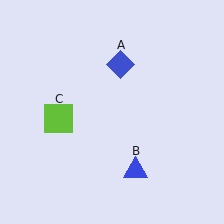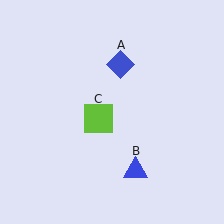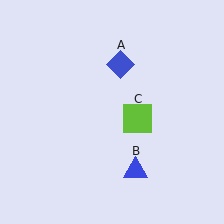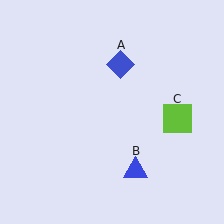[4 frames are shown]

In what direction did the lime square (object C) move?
The lime square (object C) moved right.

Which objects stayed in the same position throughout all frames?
Blue diamond (object A) and blue triangle (object B) remained stationary.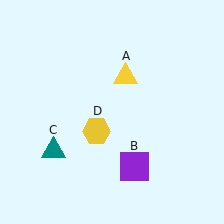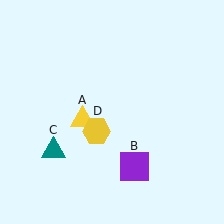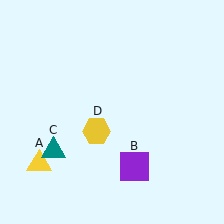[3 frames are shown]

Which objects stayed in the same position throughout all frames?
Purple square (object B) and teal triangle (object C) and yellow hexagon (object D) remained stationary.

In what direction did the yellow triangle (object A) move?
The yellow triangle (object A) moved down and to the left.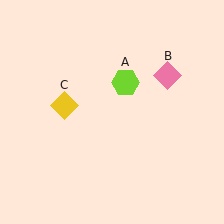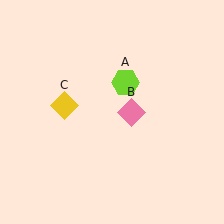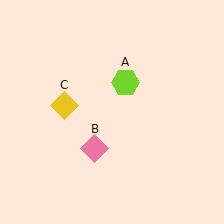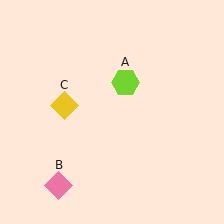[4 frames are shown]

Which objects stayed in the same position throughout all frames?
Lime hexagon (object A) and yellow diamond (object C) remained stationary.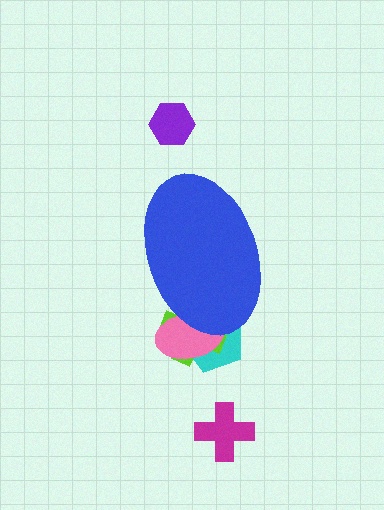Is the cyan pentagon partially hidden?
Yes, the cyan pentagon is partially hidden behind the blue ellipse.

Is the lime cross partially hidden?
Yes, the lime cross is partially hidden behind the blue ellipse.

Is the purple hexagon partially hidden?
No, the purple hexagon is fully visible.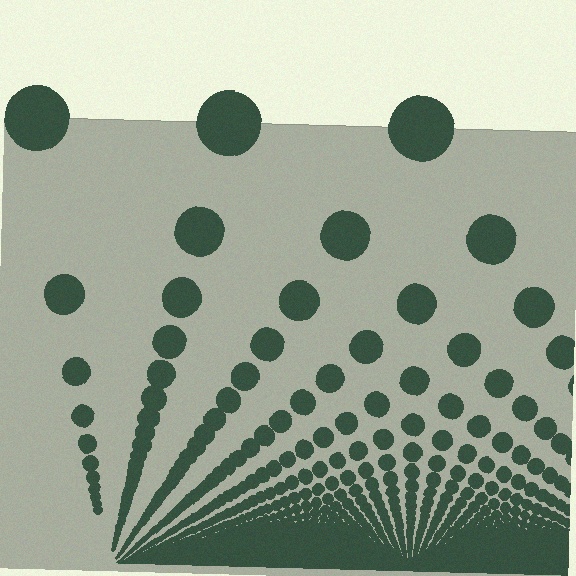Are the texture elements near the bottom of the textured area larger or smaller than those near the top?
Smaller. The gradient is inverted — elements near the bottom are smaller and denser.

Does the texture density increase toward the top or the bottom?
Density increases toward the bottom.